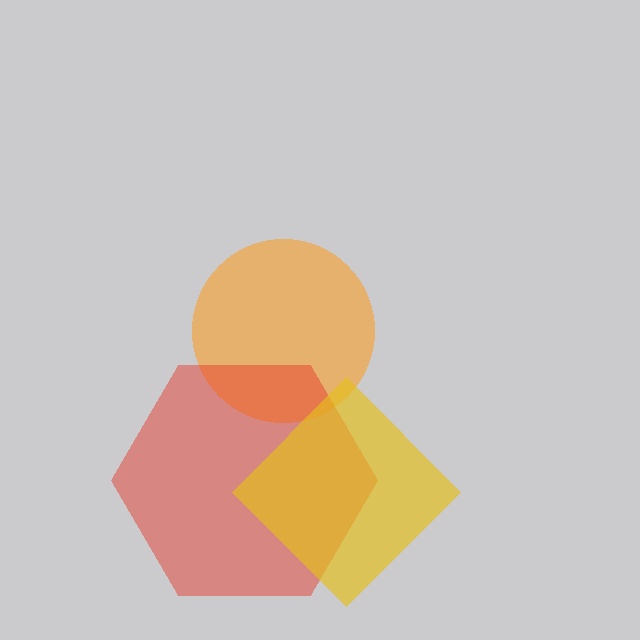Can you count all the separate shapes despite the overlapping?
Yes, there are 3 separate shapes.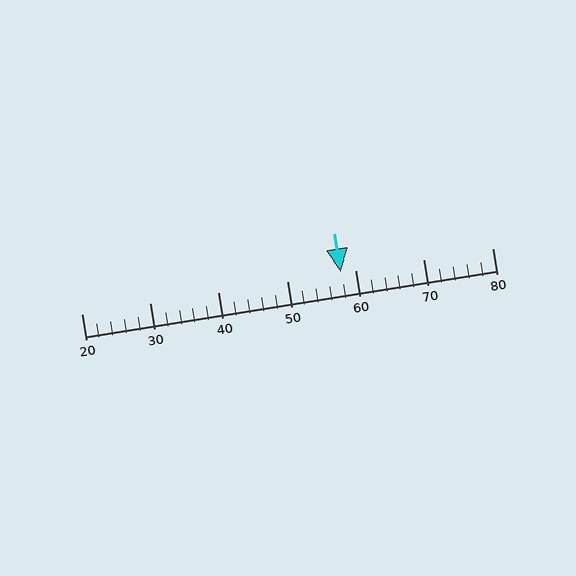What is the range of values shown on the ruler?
The ruler shows values from 20 to 80.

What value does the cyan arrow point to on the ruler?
The cyan arrow points to approximately 58.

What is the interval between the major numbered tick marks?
The major tick marks are spaced 10 units apart.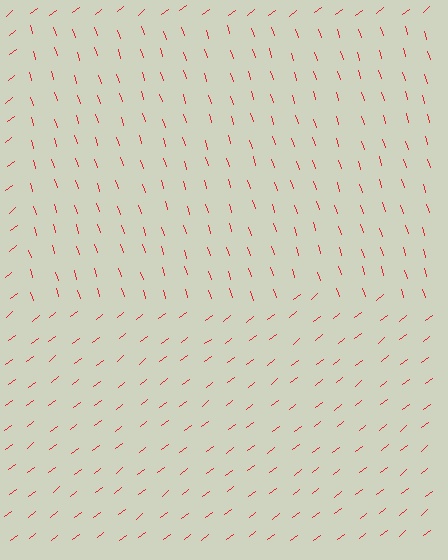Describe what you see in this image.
The image is filled with small red line segments. A rectangle region in the image has lines oriented differently from the surrounding lines, creating a visible texture boundary.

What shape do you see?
I see a rectangle.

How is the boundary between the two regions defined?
The boundary is defined purely by a change in line orientation (approximately 70 degrees difference). All lines are the same color and thickness.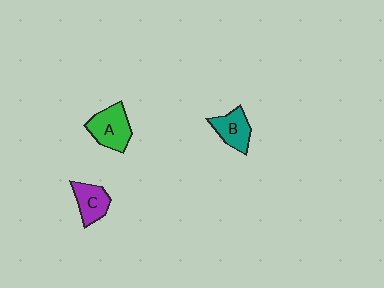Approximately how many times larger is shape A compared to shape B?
Approximately 1.3 times.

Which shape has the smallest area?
Shape C (purple).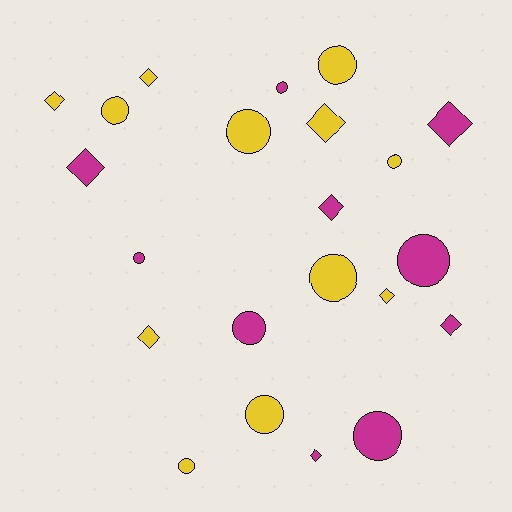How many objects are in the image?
There are 22 objects.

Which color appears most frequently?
Yellow, with 12 objects.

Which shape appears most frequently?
Circle, with 12 objects.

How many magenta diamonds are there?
There are 5 magenta diamonds.